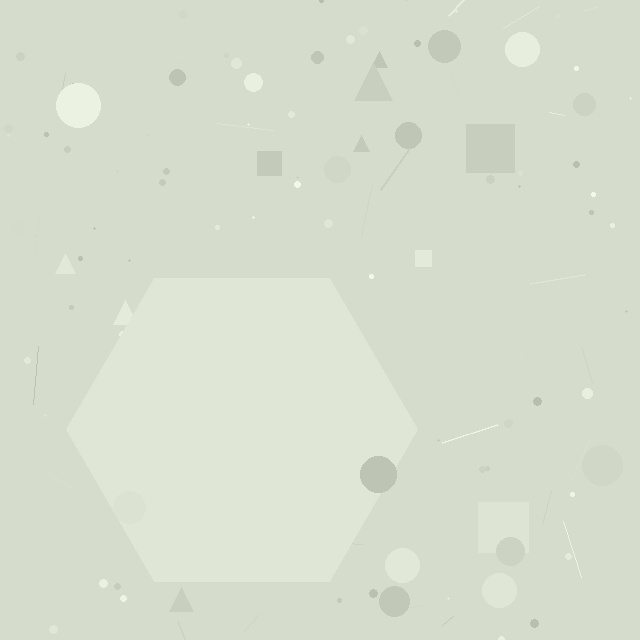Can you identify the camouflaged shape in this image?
The camouflaged shape is a hexagon.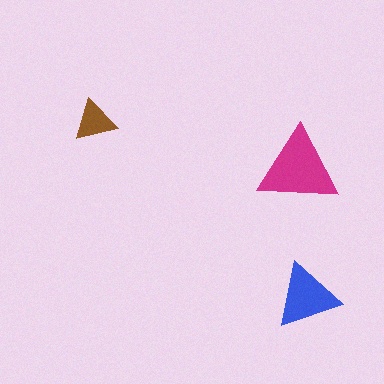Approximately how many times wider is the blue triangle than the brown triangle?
About 1.5 times wider.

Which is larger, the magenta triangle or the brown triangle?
The magenta one.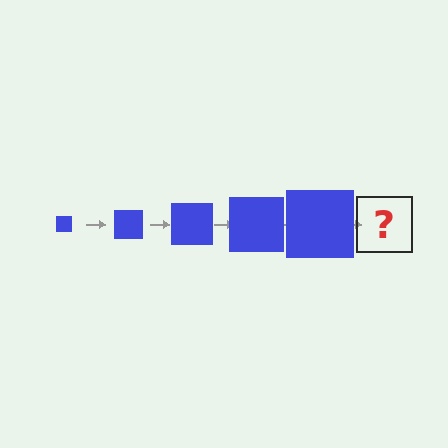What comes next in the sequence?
The next element should be a blue square, larger than the previous one.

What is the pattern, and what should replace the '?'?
The pattern is that the square gets progressively larger each step. The '?' should be a blue square, larger than the previous one.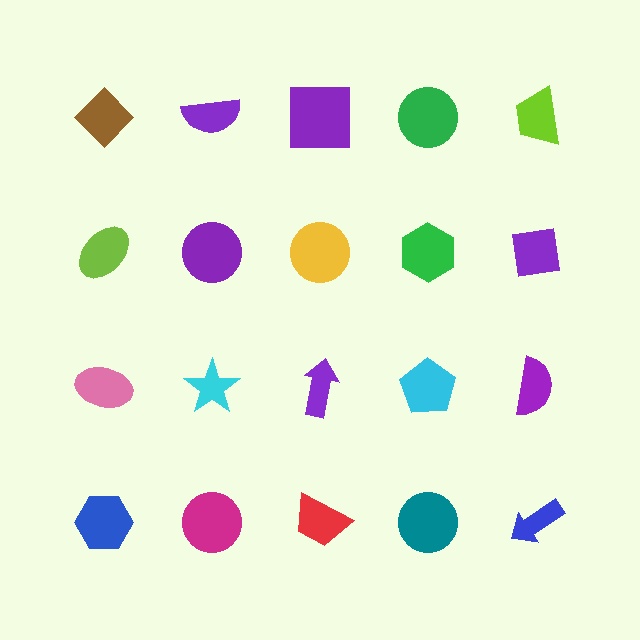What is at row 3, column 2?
A cyan star.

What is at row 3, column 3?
A purple arrow.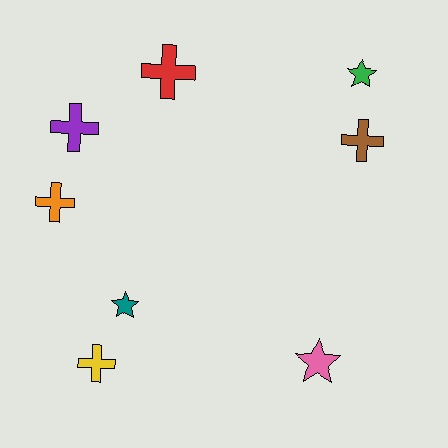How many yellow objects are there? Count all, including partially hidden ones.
There is 1 yellow object.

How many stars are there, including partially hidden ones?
There are 3 stars.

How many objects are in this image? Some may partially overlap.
There are 8 objects.